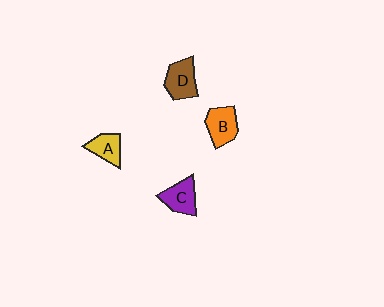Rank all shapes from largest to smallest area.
From largest to smallest: D (brown), B (orange), C (purple), A (yellow).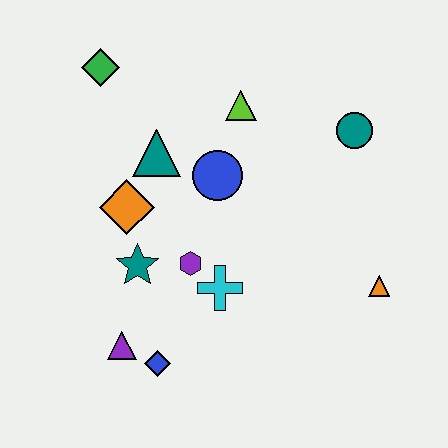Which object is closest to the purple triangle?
The blue diamond is closest to the purple triangle.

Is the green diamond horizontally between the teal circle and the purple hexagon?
No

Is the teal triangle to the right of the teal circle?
No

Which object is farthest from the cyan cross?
The green diamond is farthest from the cyan cross.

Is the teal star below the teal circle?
Yes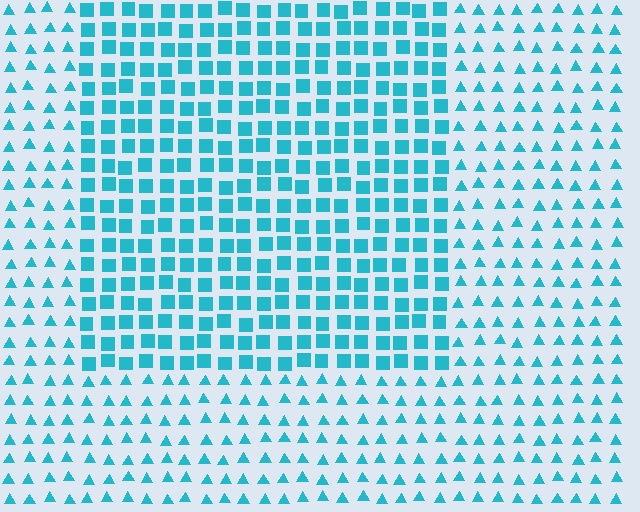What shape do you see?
I see a rectangle.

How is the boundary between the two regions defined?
The boundary is defined by a change in element shape: squares inside vs. triangles outside. All elements share the same color and spacing.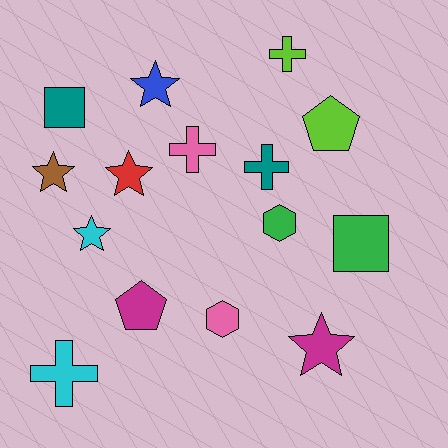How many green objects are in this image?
There are 2 green objects.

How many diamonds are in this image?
There are no diamonds.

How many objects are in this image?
There are 15 objects.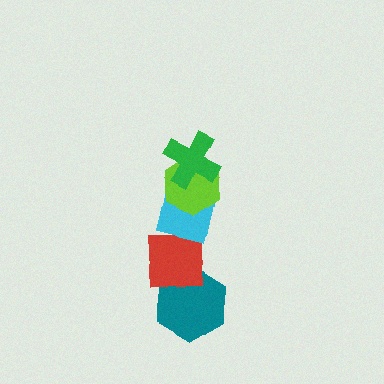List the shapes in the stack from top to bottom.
From top to bottom: the green cross, the lime hexagon, the cyan square, the red square, the teal hexagon.